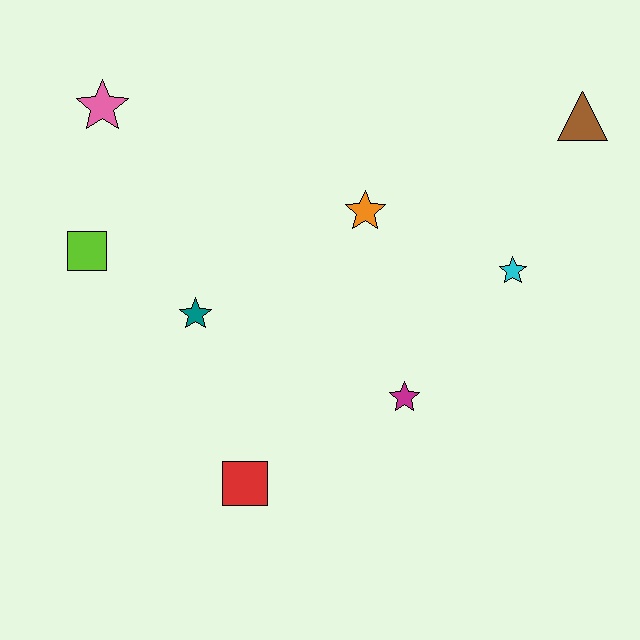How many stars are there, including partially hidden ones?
There are 5 stars.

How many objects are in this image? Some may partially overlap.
There are 8 objects.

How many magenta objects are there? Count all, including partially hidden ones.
There is 1 magenta object.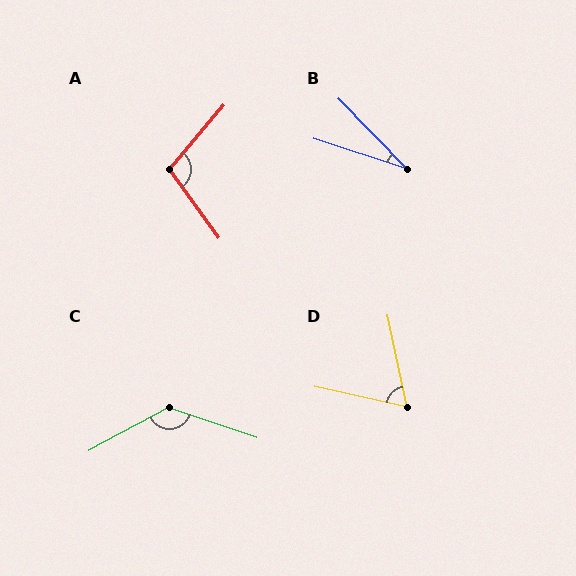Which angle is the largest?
C, at approximately 133 degrees.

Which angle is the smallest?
B, at approximately 27 degrees.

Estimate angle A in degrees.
Approximately 104 degrees.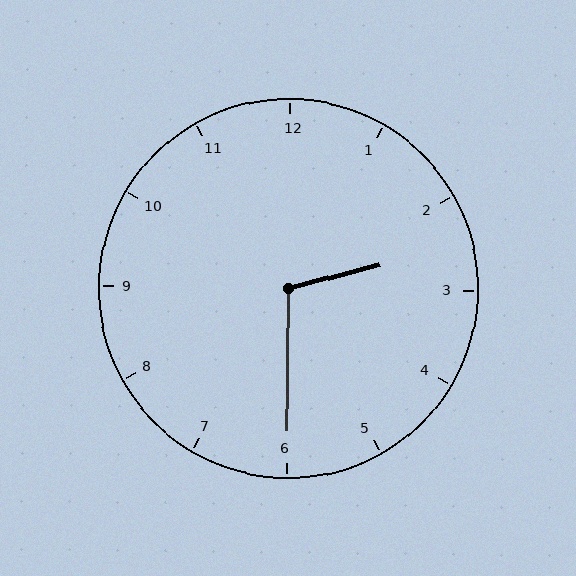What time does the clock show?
2:30.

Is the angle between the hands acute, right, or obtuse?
It is obtuse.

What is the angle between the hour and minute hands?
Approximately 105 degrees.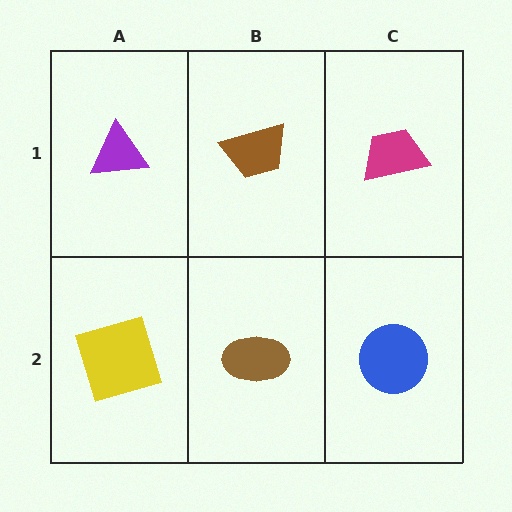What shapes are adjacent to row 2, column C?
A magenta trapezoid (row 1, column C), a brown ellipse (row 2, column B).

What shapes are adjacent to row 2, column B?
A brown trapezoid (row 1, column B), a yellow square (row 2, column A), a blue circle (row 2, column C).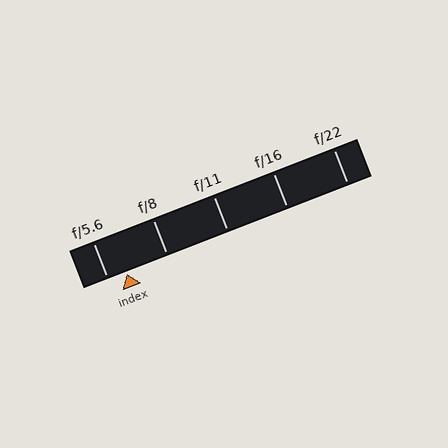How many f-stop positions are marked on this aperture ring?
There are 5 f-stop positions marked.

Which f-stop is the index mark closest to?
The index mark is closest to f/5.6.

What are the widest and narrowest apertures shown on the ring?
The widest aperture shown is f/5.6 and the narrowest is f/22.